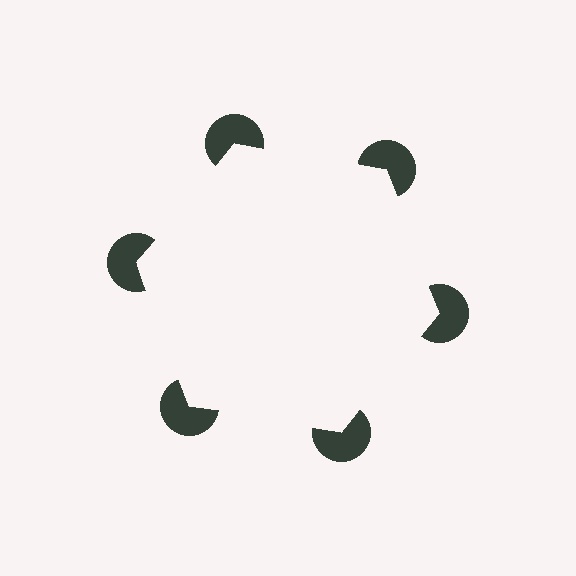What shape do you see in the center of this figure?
An illusory hexagon — its edges are inferred from the aligned wedge cuts in the pac-man discs, not physically drawn.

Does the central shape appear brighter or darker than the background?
It typically appears slightly brighter than the background, even though no actual brightness change is drawn.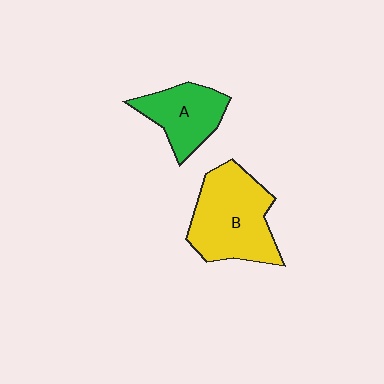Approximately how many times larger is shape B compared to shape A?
Approximately 1.6 times.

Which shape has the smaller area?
Shape A (green).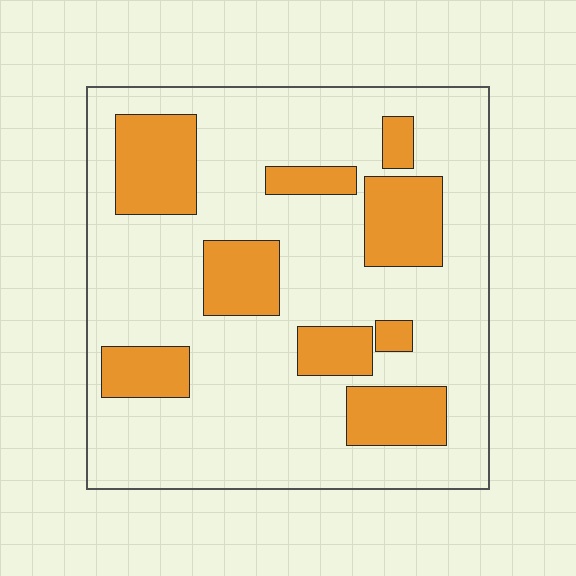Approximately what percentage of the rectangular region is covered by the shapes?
Approximately 25%.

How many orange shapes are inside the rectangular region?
9.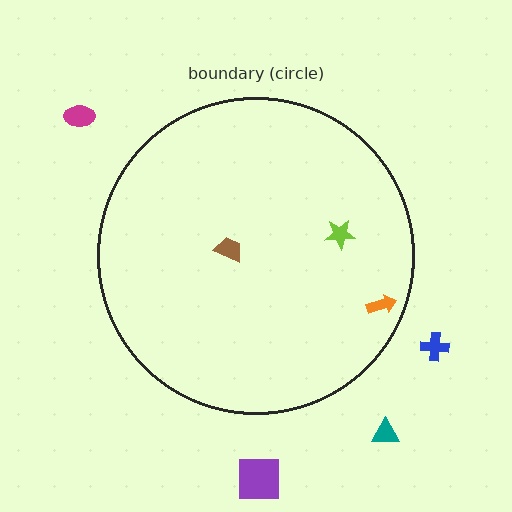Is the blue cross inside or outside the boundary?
Outside.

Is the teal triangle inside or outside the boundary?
Outside.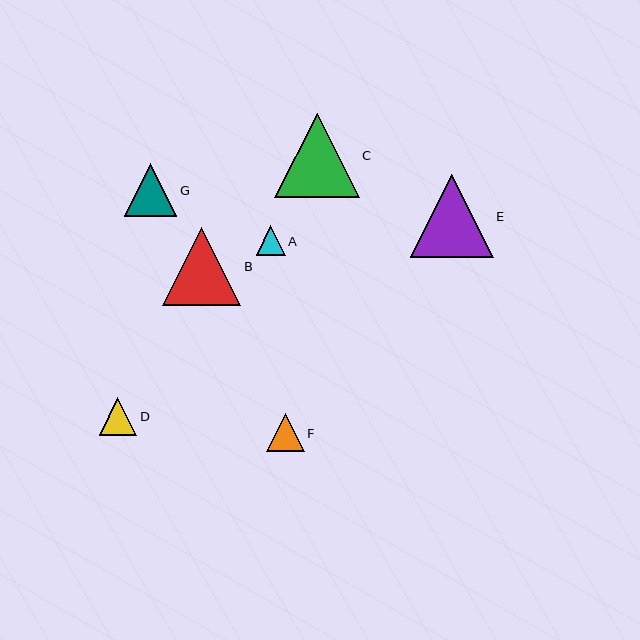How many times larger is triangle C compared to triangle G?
Triangle C is approximately 1.6 times the size of triangle G.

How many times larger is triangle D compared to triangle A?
Triangle D is approximately 1.3 times the size of triangle A.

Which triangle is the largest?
Triangle C is the largest with a size of approximately 84 pixels.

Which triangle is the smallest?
Triangle A is the smallest with a size of approximately 29 pixels.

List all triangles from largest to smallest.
From largest to smallest: C, E, B, G, F, D, A.